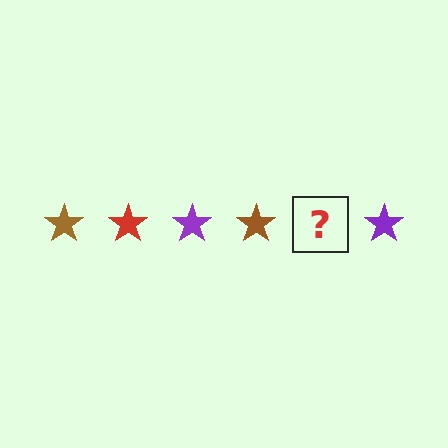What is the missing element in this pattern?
The missing element is a red star.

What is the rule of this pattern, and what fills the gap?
The rule is that the pattern cycles through brown, red, purple stars. The gap should be filled with a red star.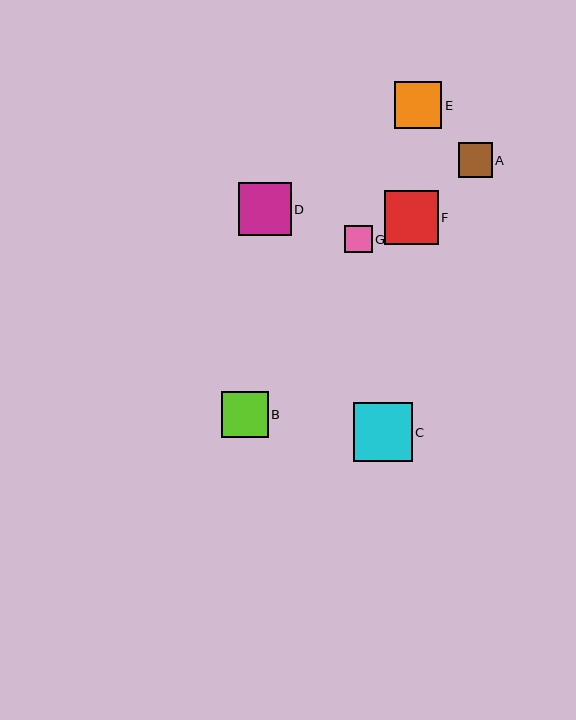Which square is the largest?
Square C is the largest with a size of approximately 59 pixels.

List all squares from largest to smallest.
From largest to smallest: C, F, D, E, B, A, G.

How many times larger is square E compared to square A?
Square E is approximately 1.4 times the size of square A.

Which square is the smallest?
Square G is the smallest with a size of approximately 28 pixels.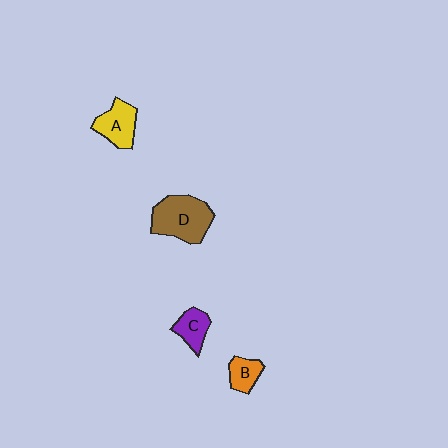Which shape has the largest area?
Shape D (brown).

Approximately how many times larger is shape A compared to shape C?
Approximately 1.3 times.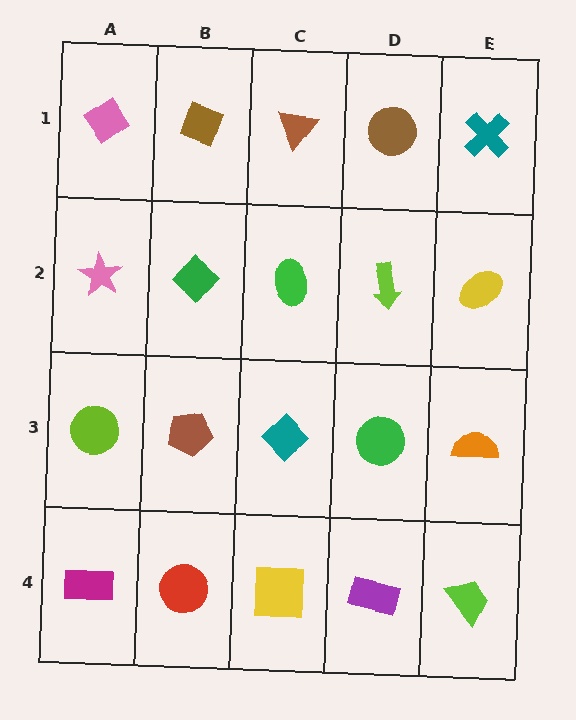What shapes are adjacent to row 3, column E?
A yellow ellipse (row 2, column E), a lime trapezoid (row 4, column E), a green circle (row 3, column D).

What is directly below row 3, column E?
A lime trapezoid.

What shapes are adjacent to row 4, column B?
A brown pentagon (row 3, column B), a magenta rectangle (row 4, column A), a yellow square (row 4, column C).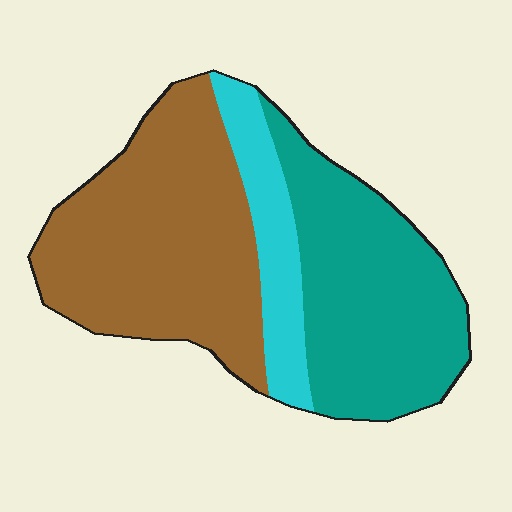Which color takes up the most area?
Brown, at roughly 45%.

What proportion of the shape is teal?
Teal takes up about three eighths (3/8) of the shape.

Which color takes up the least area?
Cyan, at roughly 15%.